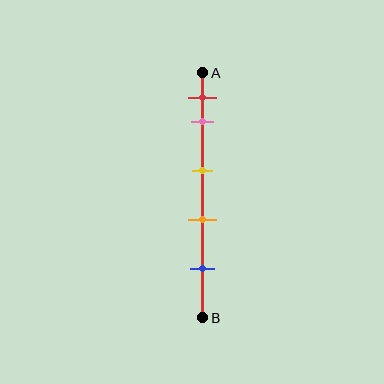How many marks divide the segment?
There are 5 marks dividing the segment.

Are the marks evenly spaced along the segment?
No, the marks are not evenly spaced.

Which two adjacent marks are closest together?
The red and pink marks are the closest adjacent pair.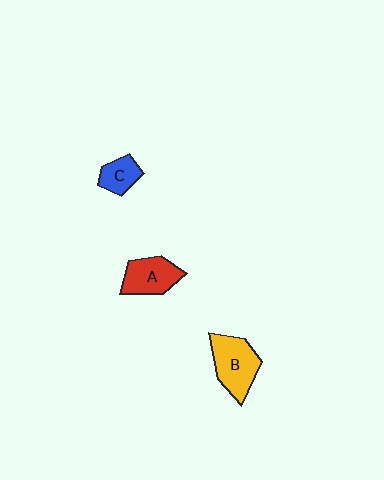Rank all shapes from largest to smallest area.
From largest to smallest: B (yellow), A (red), C (blue).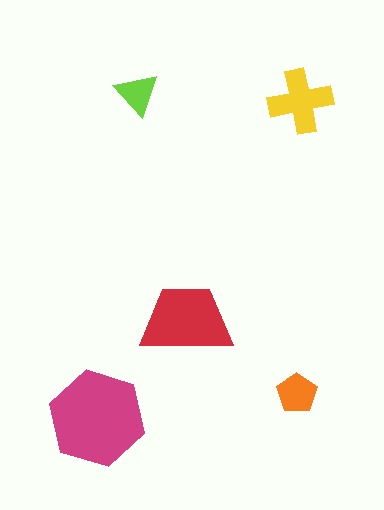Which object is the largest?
The magenta hexagon.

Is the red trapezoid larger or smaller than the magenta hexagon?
Smaller.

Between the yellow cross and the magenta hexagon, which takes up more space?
The magenta hexagon.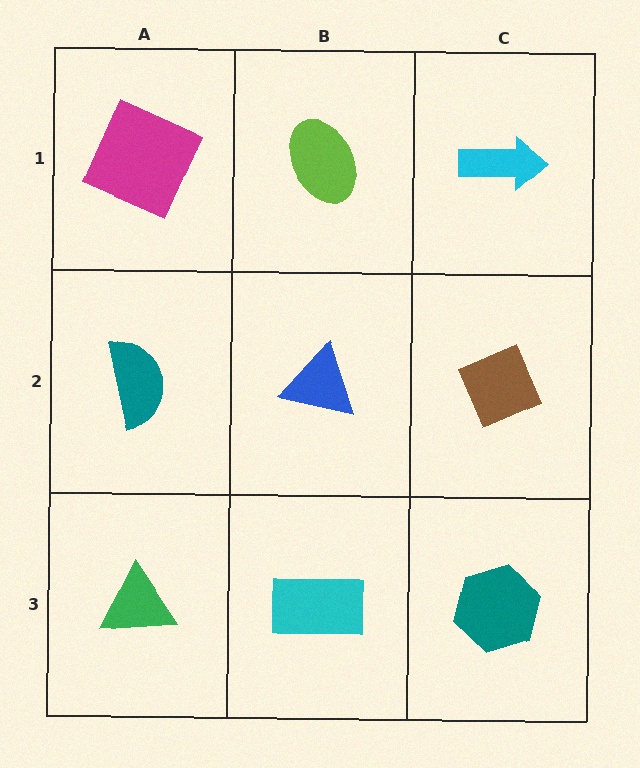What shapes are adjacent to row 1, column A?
A teal semicircle (row 2, column A), a lime ellipse (row 1, column B).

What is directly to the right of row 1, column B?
A cyan arrow.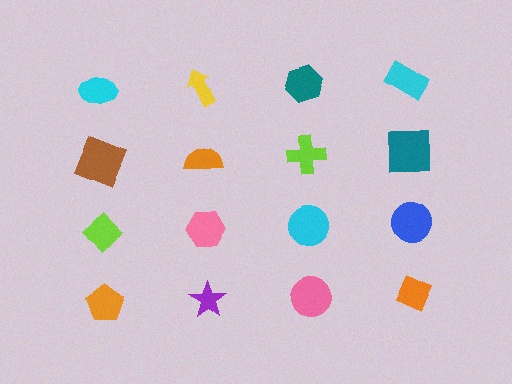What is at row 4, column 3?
A pink circle.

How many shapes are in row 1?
4 shapes.